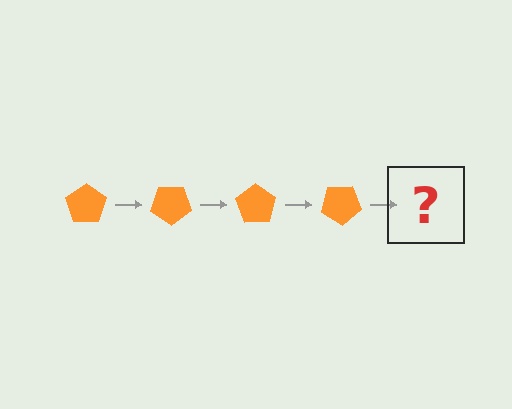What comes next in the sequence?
The next element should be an orange pentagon rotated 140 degrees.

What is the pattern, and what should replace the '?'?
The pattern is that the pentagon rotates 35 degrees each step. The '?' should be an orange pentagon rotated 140 degrees.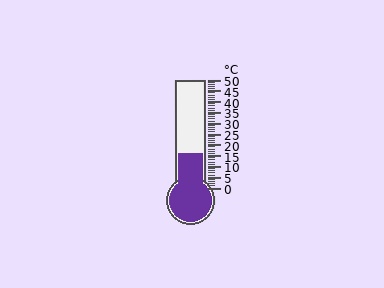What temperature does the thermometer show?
The thermometer shows approximately 16°C.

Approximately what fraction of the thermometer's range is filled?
The thermometer is filled to approximately 30% of its range.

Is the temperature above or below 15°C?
The temperature is above 15°C.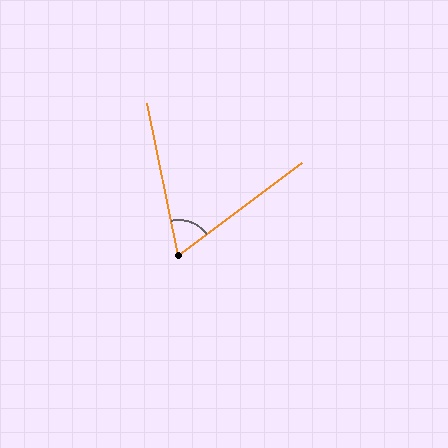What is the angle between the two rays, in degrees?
Approximately 65 degrees.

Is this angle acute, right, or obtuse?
It is acute.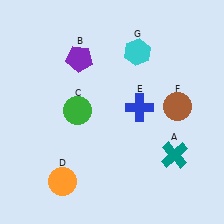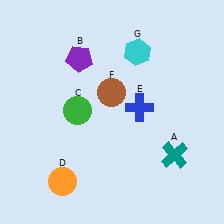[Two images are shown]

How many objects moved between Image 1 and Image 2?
1 object moved between the two images.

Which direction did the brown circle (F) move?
The brown circle (F) moved left.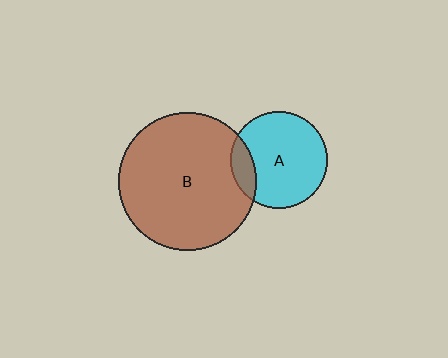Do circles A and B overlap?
Yes.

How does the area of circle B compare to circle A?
Approximately 2.0 times.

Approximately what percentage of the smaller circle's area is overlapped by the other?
Approximately 15%.